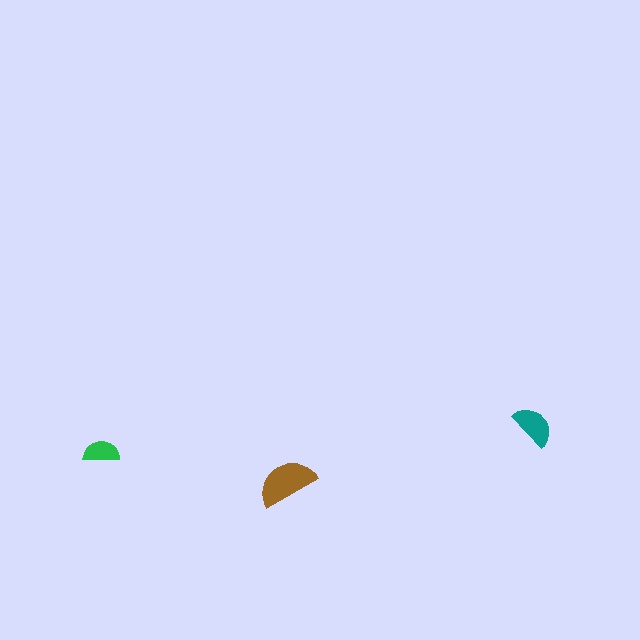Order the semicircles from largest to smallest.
the brown one, the teal one, the green one.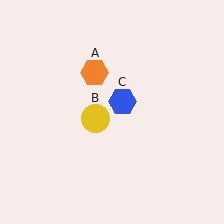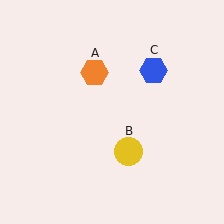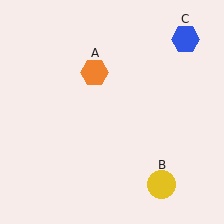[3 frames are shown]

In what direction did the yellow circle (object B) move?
The yellow circle (object B) moved down and to the right.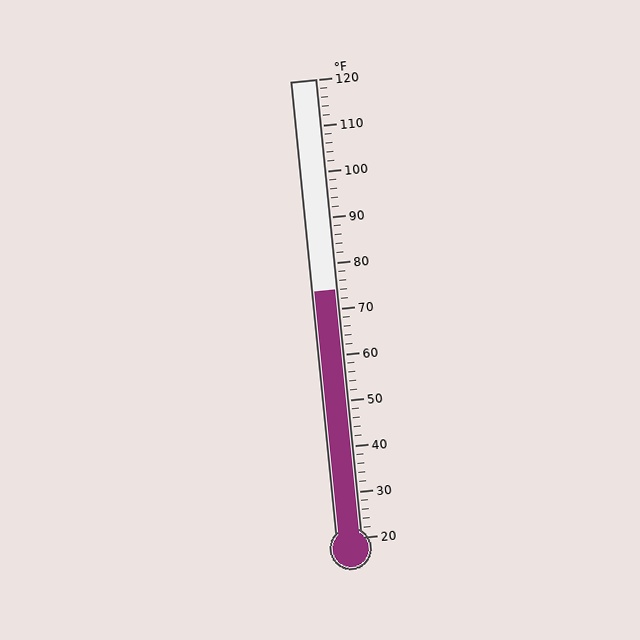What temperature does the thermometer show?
The thermometer shows approximately 74°F.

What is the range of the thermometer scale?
The thermometer scale ranges from 20°F to 120°F.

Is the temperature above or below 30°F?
The temperature is above 30°F.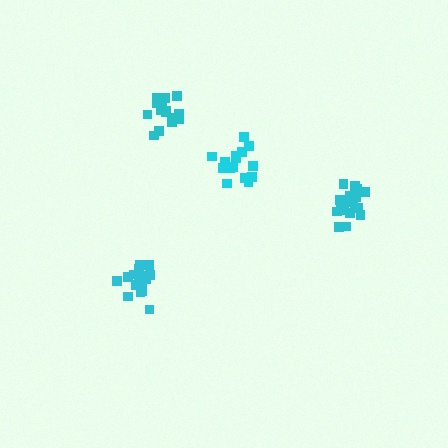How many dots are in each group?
Group 1: 19 dots, Group 2: 17 dots, Group 3: 15 dots, Group 4: 15 dots (66 total).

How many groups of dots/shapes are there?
There are 4 groups.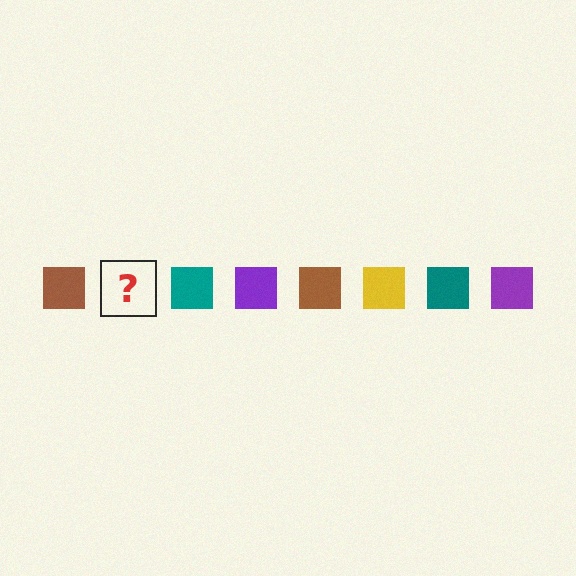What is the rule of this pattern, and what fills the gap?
The rule is that the pattern cycles through brown, yellow, teal, purple squares. The gap should be filled with a yellow square.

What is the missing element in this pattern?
The missing element is a yellow square.